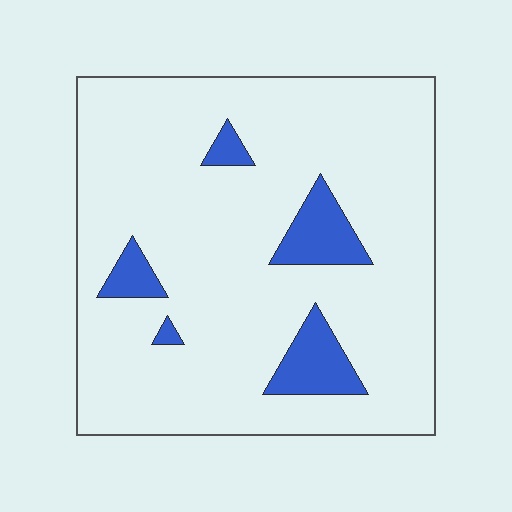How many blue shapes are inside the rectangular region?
5.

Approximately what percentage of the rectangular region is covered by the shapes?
Approximately 10%.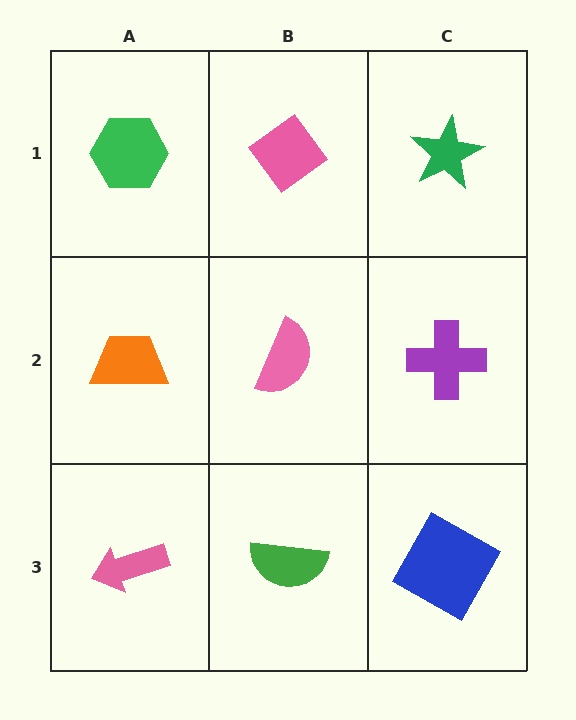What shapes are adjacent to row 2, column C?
A green star (row 1, column C), a blue square (row 3, column C), a pink semicircle (row 2, column B).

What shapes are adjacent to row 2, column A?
A green hexagon (row 1, column A), a pink arrow (row 3, column A), a pink semicircle (row 2, column B).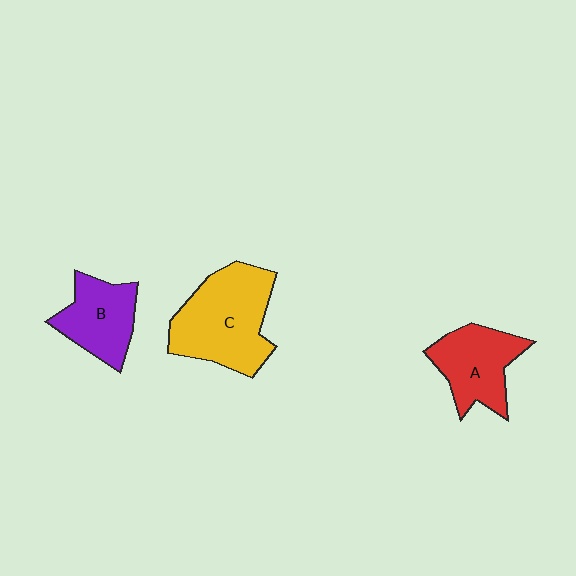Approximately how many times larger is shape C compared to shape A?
Approximately 1.5 times.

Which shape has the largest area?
Shape C (yellow).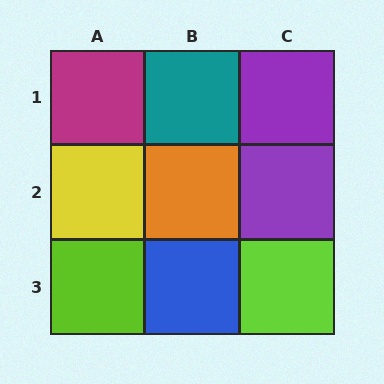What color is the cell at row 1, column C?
Purple.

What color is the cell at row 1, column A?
Magenta.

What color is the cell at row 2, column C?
Purple.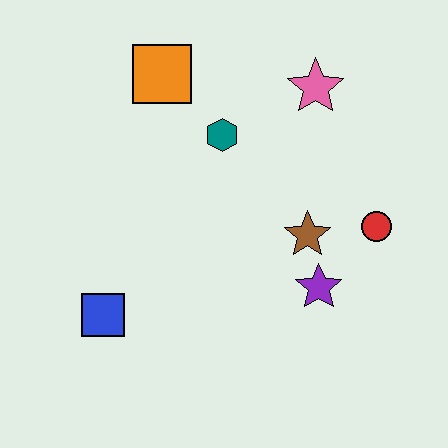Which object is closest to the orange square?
The teal hexagon is closest to the orange square.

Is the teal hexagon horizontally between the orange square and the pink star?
Yes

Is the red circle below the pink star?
Yes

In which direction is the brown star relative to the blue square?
The brown star is to the right of the blue square.